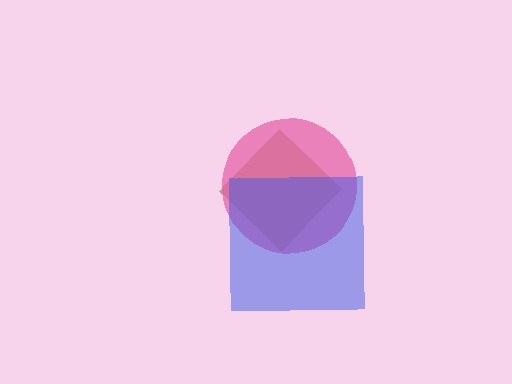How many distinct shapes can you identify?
There are 3 distinct shapes: a brown diamond, a pink circle, a blue square.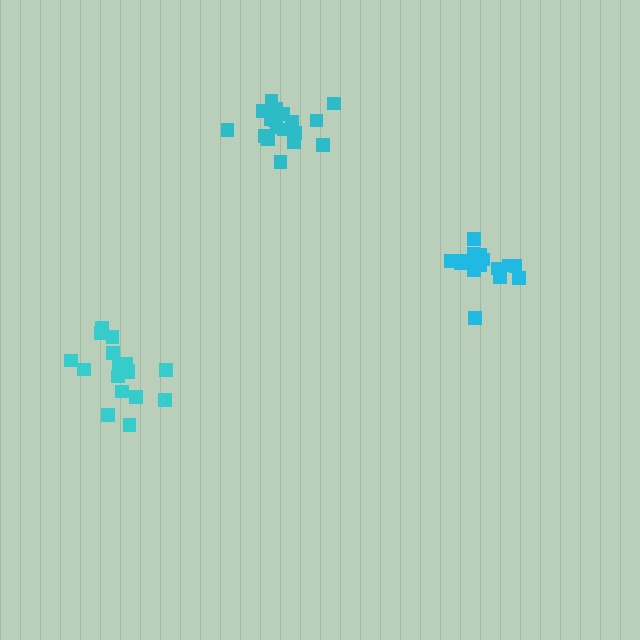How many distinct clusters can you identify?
There are 3 distinct clusters.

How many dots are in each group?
Group 1: 19 dots, Group 2: 19 dots, Group 3: 19 dots (57 total).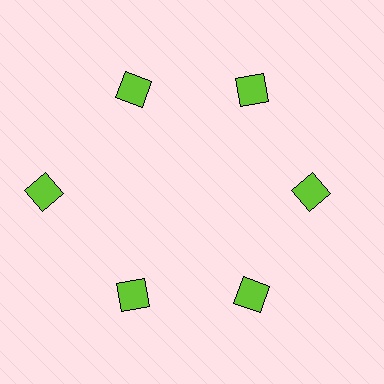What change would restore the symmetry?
The symmetry would be restored by moving it inward, back onto the ring so that all 6 squares sit at equal angles and equal distance from the center.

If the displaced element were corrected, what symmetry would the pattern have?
It would have 6-fold rotational symmetry — the pattern would map onto itself every 60 degrees.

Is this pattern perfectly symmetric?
No. The 6 lime squares are arranged in a ring, but one element near the 9 o'clock position is pushed outward from the center, breaking the 6-fold rotational symmetry.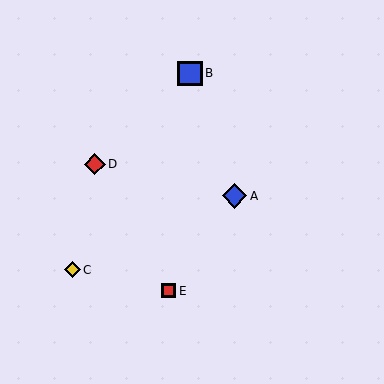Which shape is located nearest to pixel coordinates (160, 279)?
The red square (labeled E) at (169, 291) is nearest to that location.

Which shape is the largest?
The blue diamond (labeled A) is the largest.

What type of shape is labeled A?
Shape A is a blue diamond.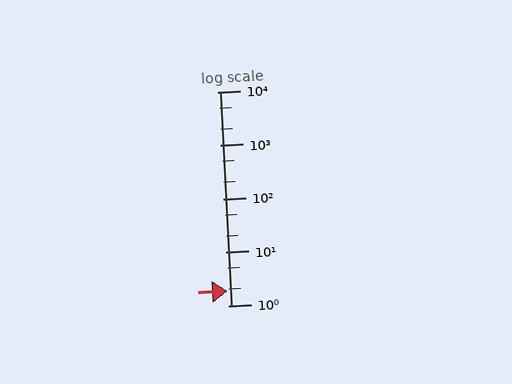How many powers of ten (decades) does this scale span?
The scale spans 4 decades, from 1 to 10000.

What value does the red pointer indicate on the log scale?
The pointer indicates approximately 1.9.